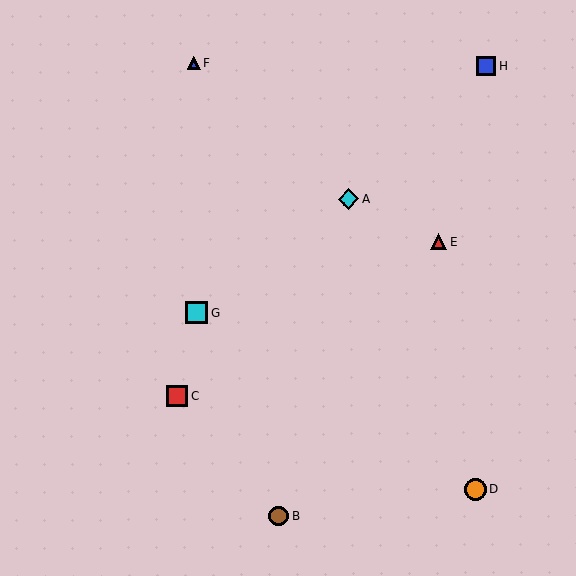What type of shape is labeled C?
Shape C is a red square.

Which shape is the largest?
The cyan square (labeled G) is the largest.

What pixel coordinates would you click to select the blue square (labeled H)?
Click at (486, 66) to select the blue square H.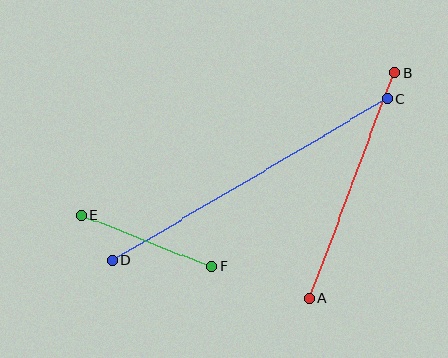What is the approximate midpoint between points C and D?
The midpoint is at approximately (250, 180) pixels.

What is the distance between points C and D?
The distance is approximately 319 pixels.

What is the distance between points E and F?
The distance is approximately 140 pixels.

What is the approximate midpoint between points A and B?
The midpoint is at approximately (352, 186) pixels.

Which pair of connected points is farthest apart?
Points C and D are farthest apart.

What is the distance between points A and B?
The distance is approximately 241 pixels.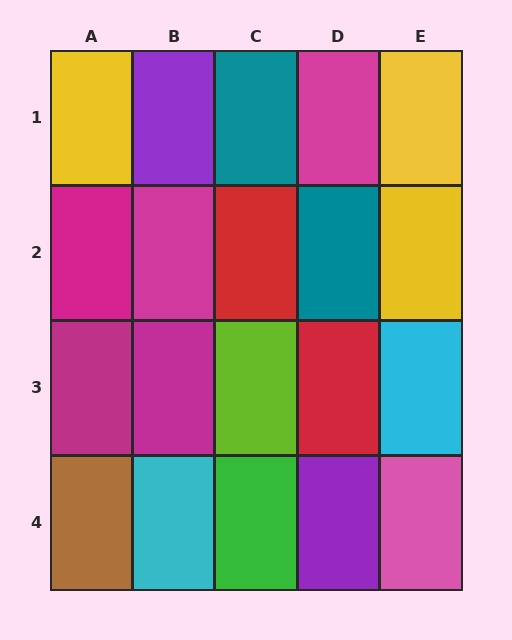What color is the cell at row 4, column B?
Cyan.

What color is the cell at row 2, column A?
Magenta.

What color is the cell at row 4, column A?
Brown.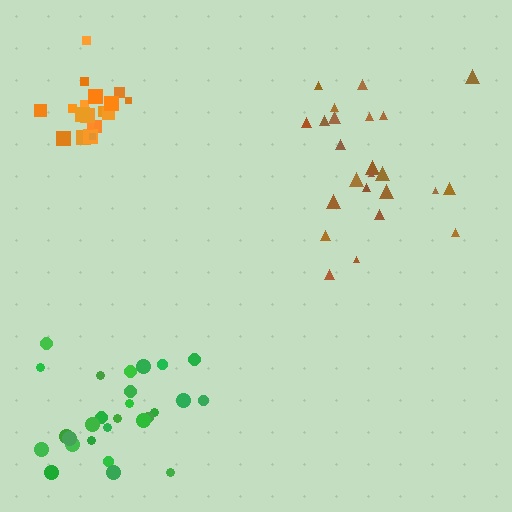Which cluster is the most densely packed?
Orange.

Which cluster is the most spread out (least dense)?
Brown.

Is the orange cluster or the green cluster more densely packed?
Orange.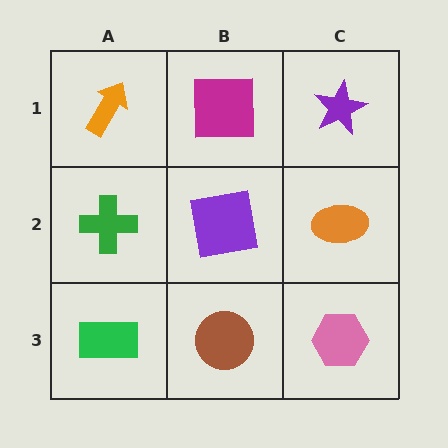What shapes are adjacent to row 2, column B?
A magenta square (row 1, column B), a brown circle (row 3, column B), a green cross (row 2, column A), an orange ellipse (row 2, column C).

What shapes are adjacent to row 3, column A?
A green cross (row 2, column A), a brown circle (row 3, column B).